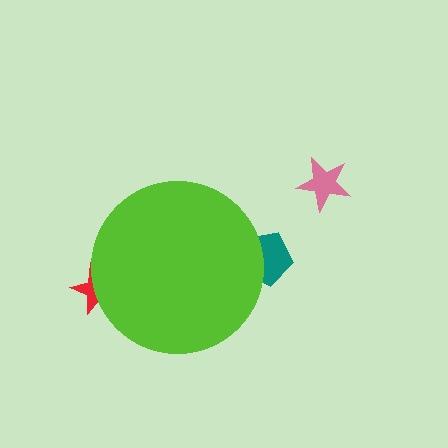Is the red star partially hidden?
Yes, the red star is partially hidden behind the lime circle.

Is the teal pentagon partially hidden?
Yes, the teal pentagon is partially hidden behind the lime circle.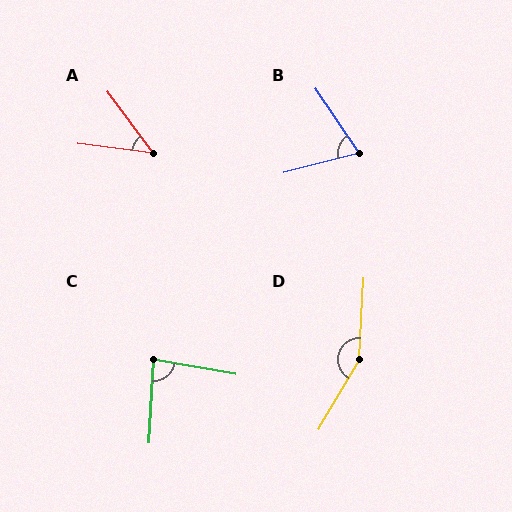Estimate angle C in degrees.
Approximately 83 degrees.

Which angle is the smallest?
A, at approximately 46 degrees.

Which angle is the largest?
D, at approximately 153 degrees.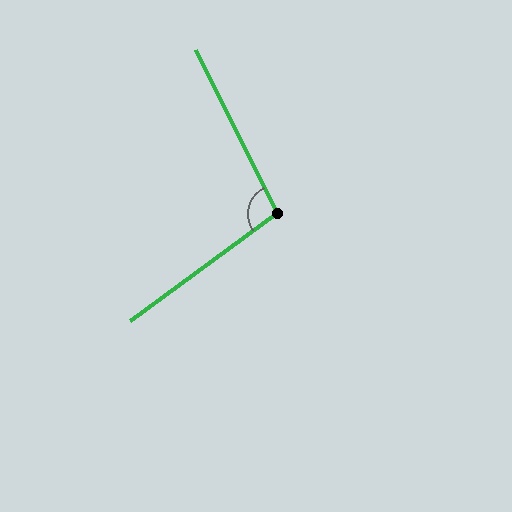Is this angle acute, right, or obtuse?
It is obtuse.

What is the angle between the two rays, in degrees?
Approximately 100 degrees.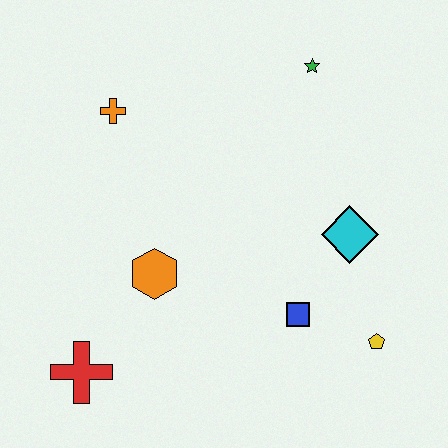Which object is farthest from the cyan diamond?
The red cross is farthest from the cyan diamond.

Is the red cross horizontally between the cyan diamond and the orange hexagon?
No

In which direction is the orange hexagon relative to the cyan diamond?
The orange hexagon is to the left of the cyan diamond.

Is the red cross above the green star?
No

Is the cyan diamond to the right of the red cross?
Yes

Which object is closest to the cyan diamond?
The blue square is closest to the cyan diamond.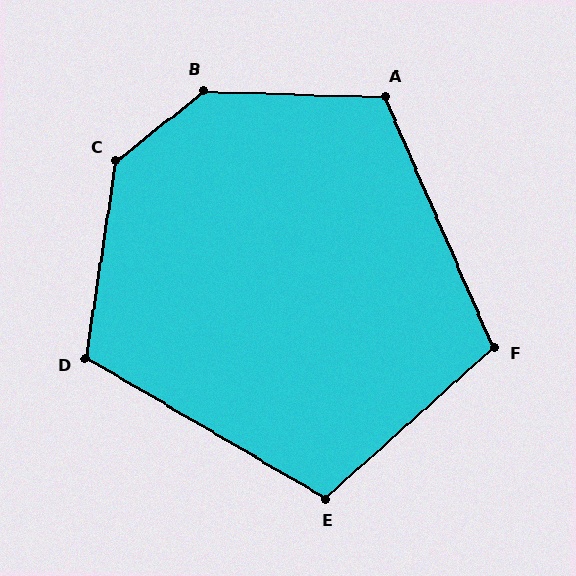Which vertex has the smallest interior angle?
E, at approximately 108 degrees.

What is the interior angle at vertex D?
Approximately 112 degrees (obtuse).